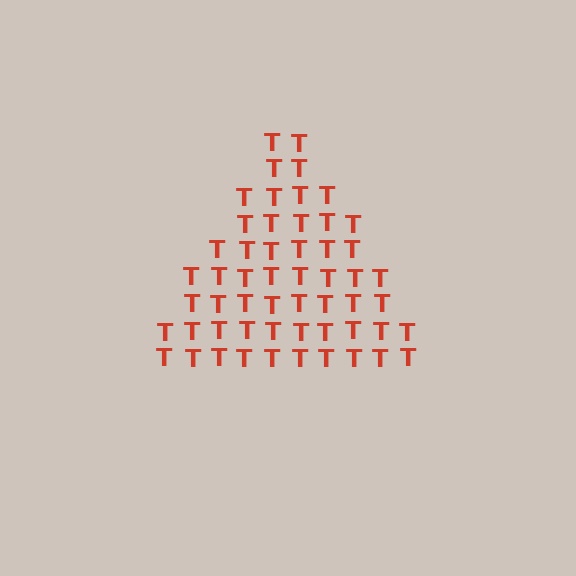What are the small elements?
The small elements are letter T's.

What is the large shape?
The large shape is a triangle.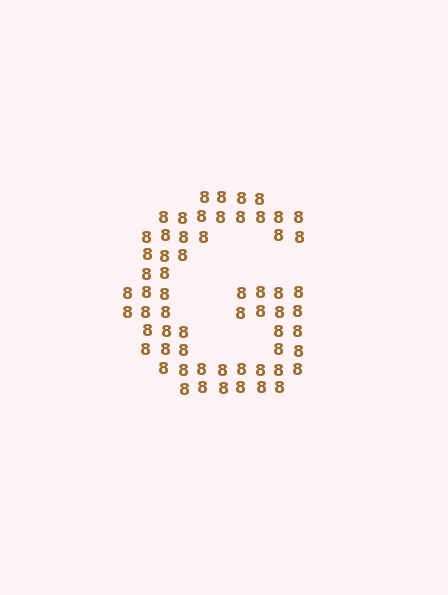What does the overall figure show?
The overall figure shows the letter G.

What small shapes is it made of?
It is made of small digit 8's.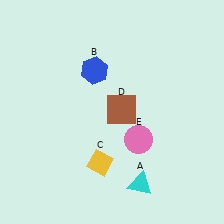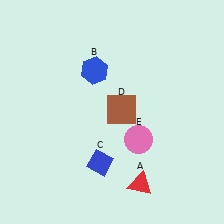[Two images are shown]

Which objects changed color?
A changed from cyan to red. C changed from yellow to blue.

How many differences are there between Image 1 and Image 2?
There are 2 differences between the two images.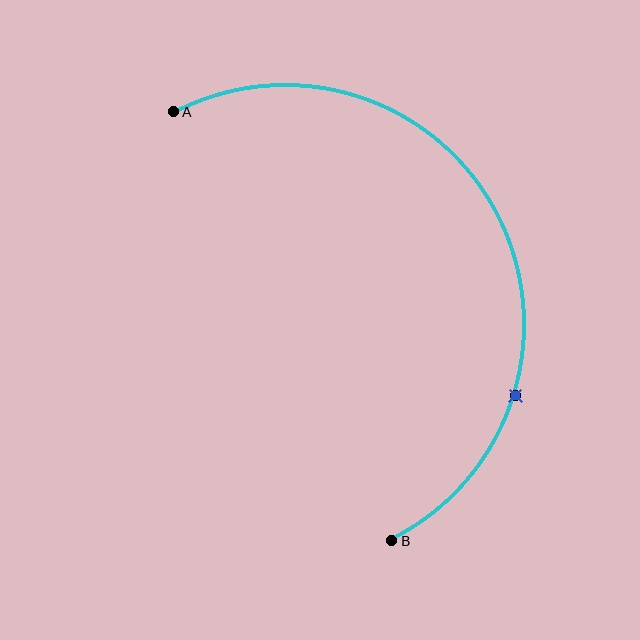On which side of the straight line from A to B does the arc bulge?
The arc bulges to the right of the straight line connecting A and B.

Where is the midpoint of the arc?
The arc midpoint is the point on the curve farthest from the straight line joining A and B. It sits to the right of that line.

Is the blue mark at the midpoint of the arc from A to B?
No. The blue mark lies on the arc but is closer to endpoint B. The arc midpoint would be at the point on the curve equidistant along the arc from both A and B.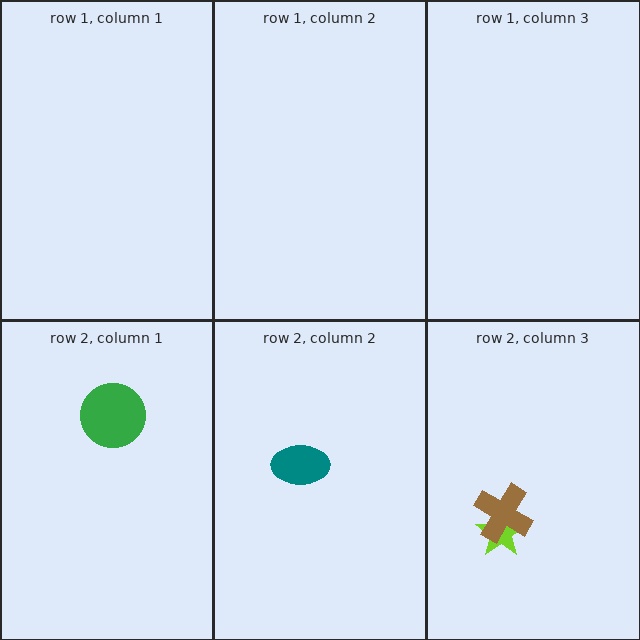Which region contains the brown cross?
The row 2, column 3 region.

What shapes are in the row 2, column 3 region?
The lime star, the brown cross.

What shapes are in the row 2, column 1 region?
The green circle.